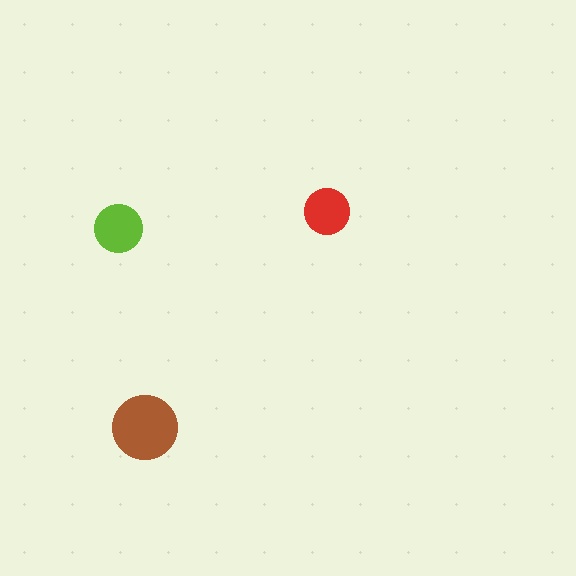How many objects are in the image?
There are 3 objects in the image.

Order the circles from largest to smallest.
the brown one, the lime one, the red one.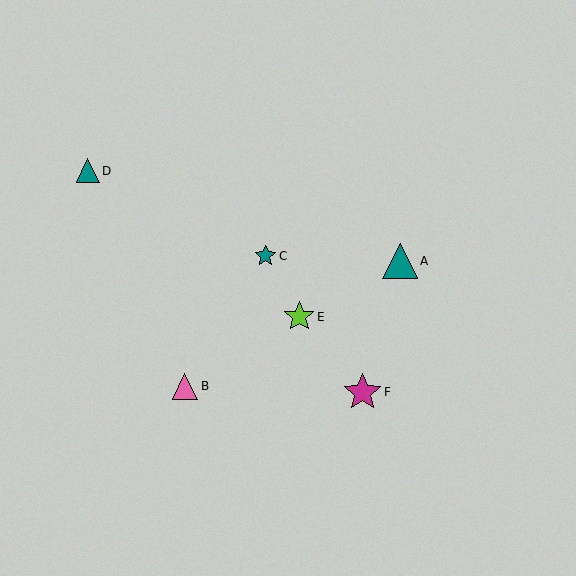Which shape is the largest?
The magenta star (labeled F) is the largest.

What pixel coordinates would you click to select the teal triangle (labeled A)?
Click at (400, 261) to select the teal triangle A.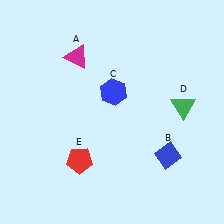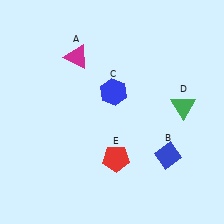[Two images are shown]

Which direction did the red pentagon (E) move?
The red pentagon (E) moved right.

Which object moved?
The red pentagon (E) moved right.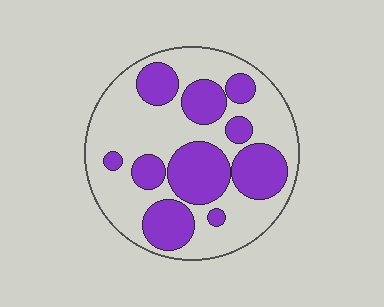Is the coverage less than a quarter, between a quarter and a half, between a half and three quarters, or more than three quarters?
Between a quarter and a half.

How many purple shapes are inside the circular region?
10.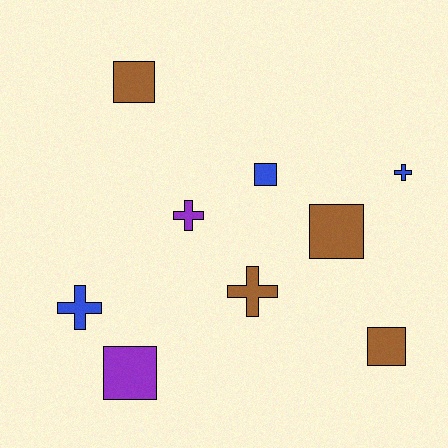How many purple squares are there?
There is 1 purple square.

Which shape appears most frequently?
Square, with 5 objects.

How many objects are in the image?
There are 9 objects.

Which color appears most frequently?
Brown, with 4 objects.